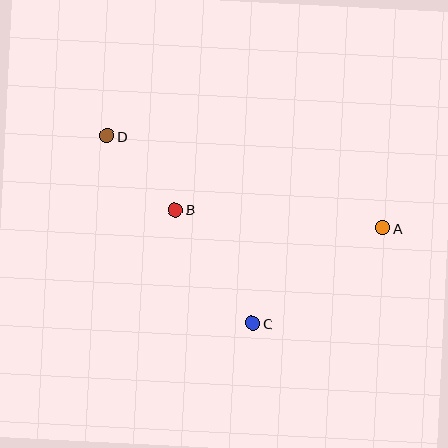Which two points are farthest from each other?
Points A and D are farthest from each other.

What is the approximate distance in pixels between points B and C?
The distance between B and C is approximately 137 pixels.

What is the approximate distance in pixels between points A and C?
The distance between A and C is approximately 161 pixels.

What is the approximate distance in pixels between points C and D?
The distance between C and D is approximately 237 pixels.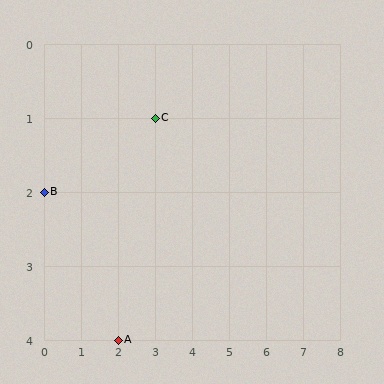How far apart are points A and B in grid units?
Points A and B are 2 columns and 2 rows apart (about 2.8 grid units diagonally).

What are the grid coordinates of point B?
Point B is at grid coordinates (0, 2).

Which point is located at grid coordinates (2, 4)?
Point A is at (2, 4).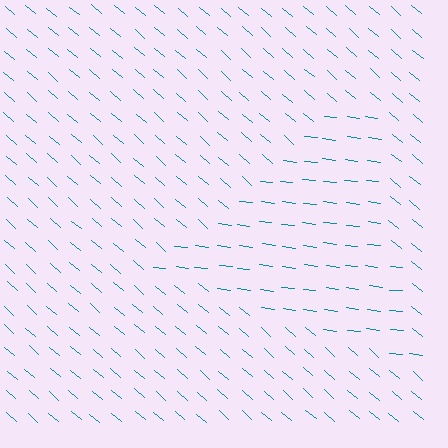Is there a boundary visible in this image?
Yes, there is a texture boundary formed by a change in line orientation.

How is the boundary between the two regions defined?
The boundary is defined purely by a change in line orientation (approximately 34 degrees difference). All lines are the same color and thickness.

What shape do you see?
I see a triangle.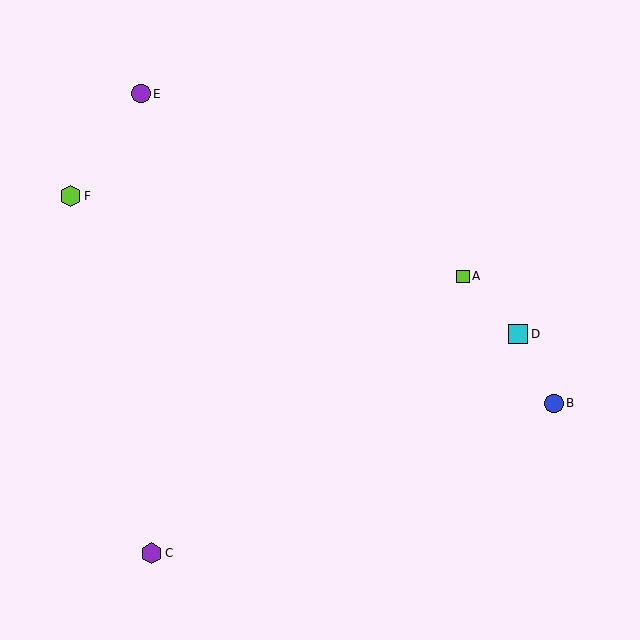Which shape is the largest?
The lime hexagon (labeled F) is the largest.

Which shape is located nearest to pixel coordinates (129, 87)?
The purple circle (labeled E) at (141, 94) is nearest to that location.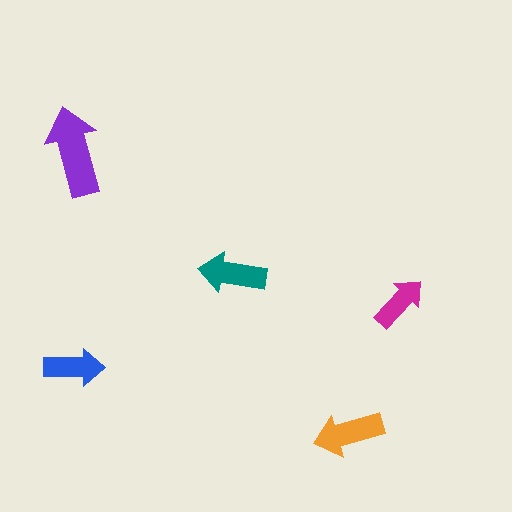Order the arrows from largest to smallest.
the purple one, the orange one, the teal one, the blue one, the magenta one.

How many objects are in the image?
There are 5 objects in the image.